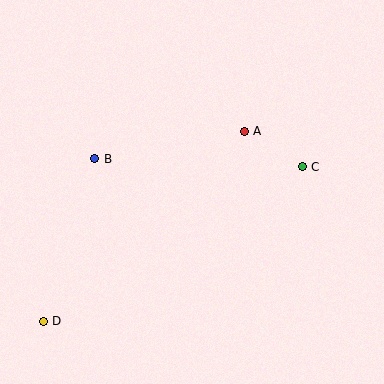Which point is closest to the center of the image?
Point A at (244, 131) is closest to the center.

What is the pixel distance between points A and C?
The distance between A and C is 68 pixels.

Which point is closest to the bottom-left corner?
Point D is closest to the bottom-left corner.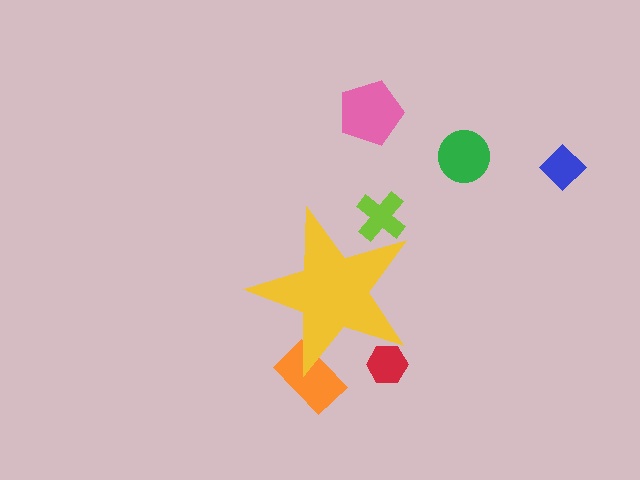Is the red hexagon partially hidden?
Yes, the red hexagon is partially hidden behind the yellow star.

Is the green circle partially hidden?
No, the green circle is fully visible.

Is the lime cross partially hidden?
Yes, the lime cross is partially hidden behind the yellow star.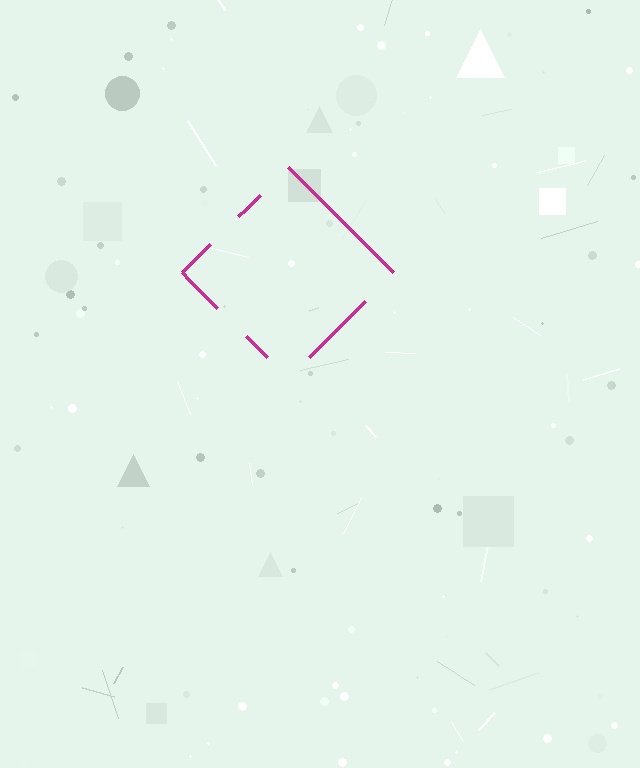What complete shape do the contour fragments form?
The contour fragments form a diamond.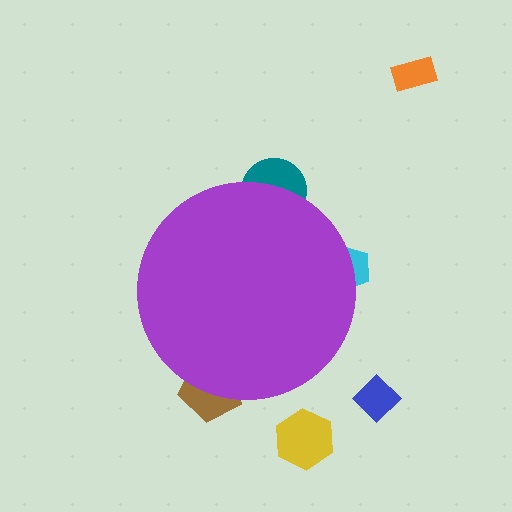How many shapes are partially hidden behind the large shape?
3 shapes are partially hidden.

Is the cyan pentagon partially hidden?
Yes, the cyan pentagon is partially hidden behind the purple circle.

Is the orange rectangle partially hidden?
No, the orange rectangle is fully visible.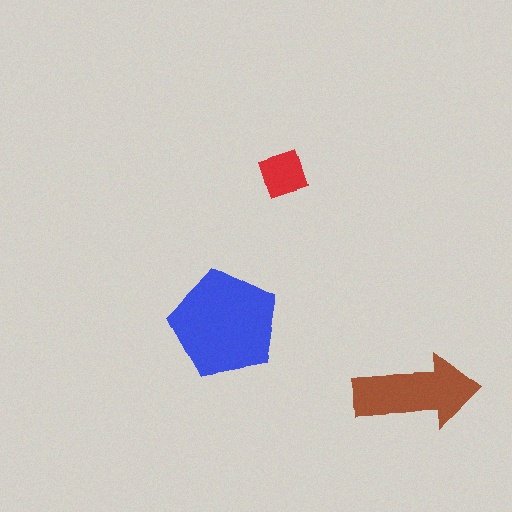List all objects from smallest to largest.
The red diamond, the brown arrow, the blue pentagon.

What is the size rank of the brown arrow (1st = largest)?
2nd.